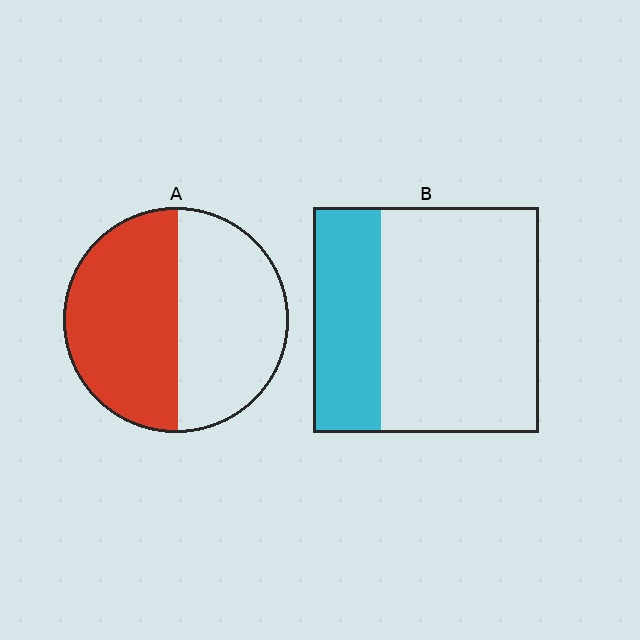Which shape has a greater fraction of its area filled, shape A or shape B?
Shape A.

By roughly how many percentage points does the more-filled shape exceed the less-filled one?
By roughly 20 percentage points (A over B).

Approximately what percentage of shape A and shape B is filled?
A is approximately 50% and B is approximately 30%.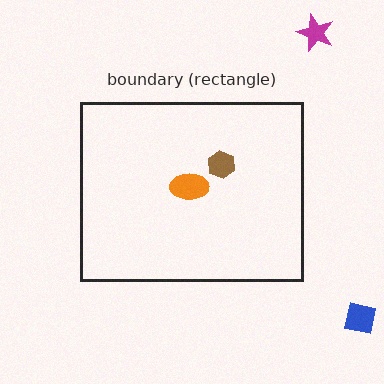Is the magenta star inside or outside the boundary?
Outside.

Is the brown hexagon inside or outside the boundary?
Inside.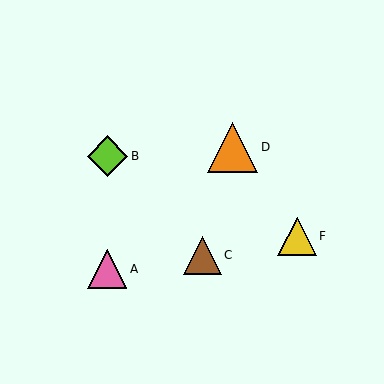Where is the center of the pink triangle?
The center of the pink triangle is at (107, 269).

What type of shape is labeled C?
Shape C is a brown triangle.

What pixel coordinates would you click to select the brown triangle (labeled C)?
Click at (202, 255) to select the brown triangle C.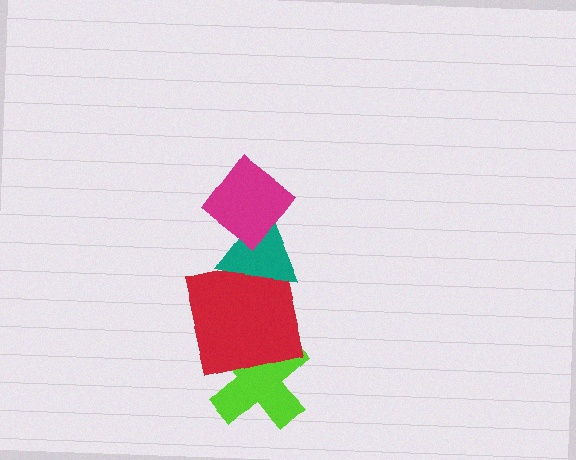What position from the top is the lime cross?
The lime cross is 4th from the top.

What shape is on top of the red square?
The teal triangle is on top of the red square.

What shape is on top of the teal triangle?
The magenta diamond is on top of the teal triangle.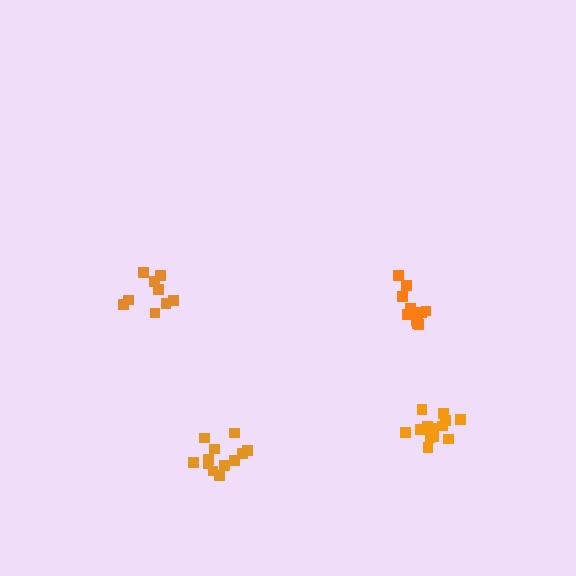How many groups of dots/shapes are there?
There are 4 groups.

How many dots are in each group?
Group 1: 14 dots, Group 2: 12 dots, Group 3: 11 dots, Group 4: 9 dots (46 total).